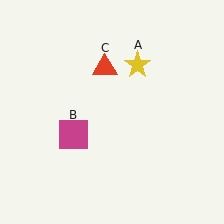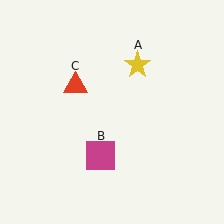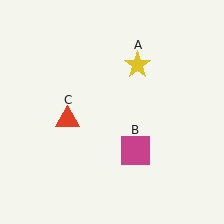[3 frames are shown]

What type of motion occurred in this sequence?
The magenta square (object B), red triangle (object C) rotated counterclockwise around the center of the scene.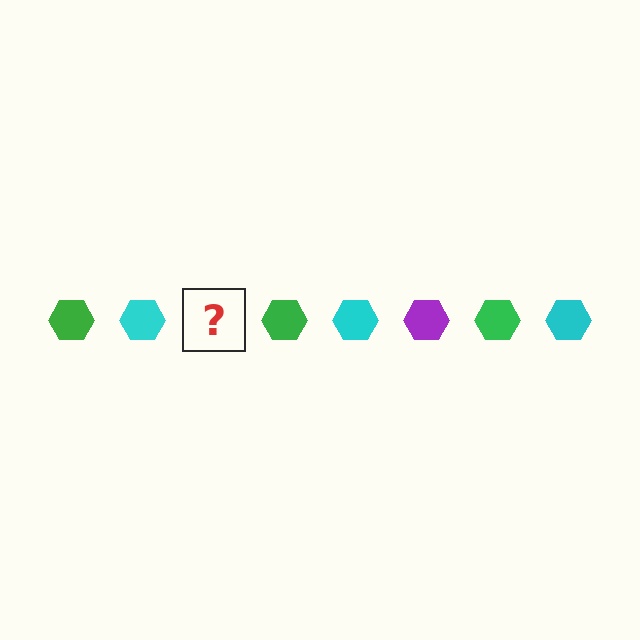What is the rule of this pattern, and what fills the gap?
The rule is that the pattern cycles through green, cyan, purple hexagons. The gap should be filled with a purple hexagon.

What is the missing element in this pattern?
The missing element is a purple hexagon.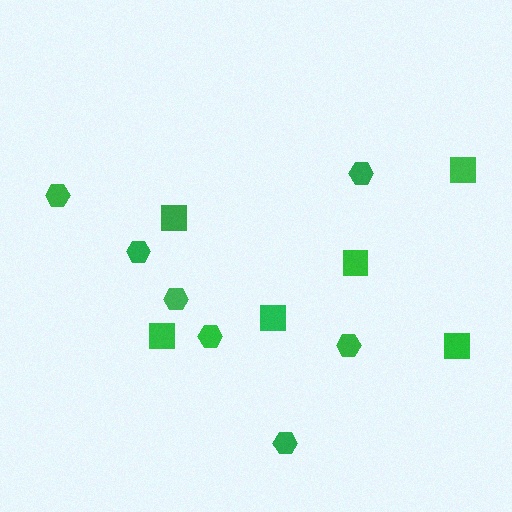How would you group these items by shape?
There are 2 groups: one group of squares (6) and one group of hexagons (7).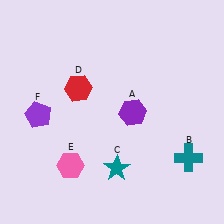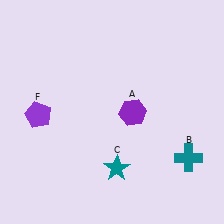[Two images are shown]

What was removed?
The pink hexagon (E), the red hexagon (D) were removed in Image 2.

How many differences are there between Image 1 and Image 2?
There are 2 differences between the two images.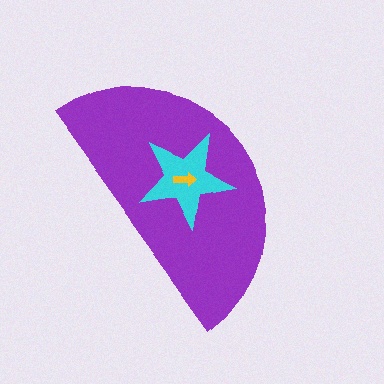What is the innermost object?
The yellow arrow.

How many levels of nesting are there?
3.